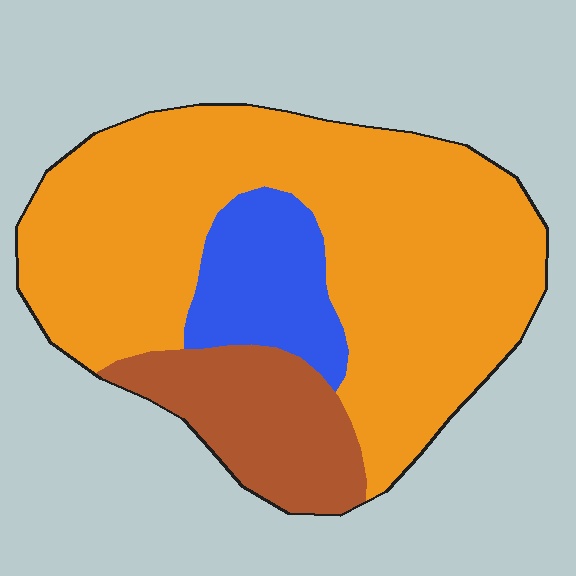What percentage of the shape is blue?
Blue takes up about one eighth (1/8) of the shape.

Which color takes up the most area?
Orange, at roughly 70%.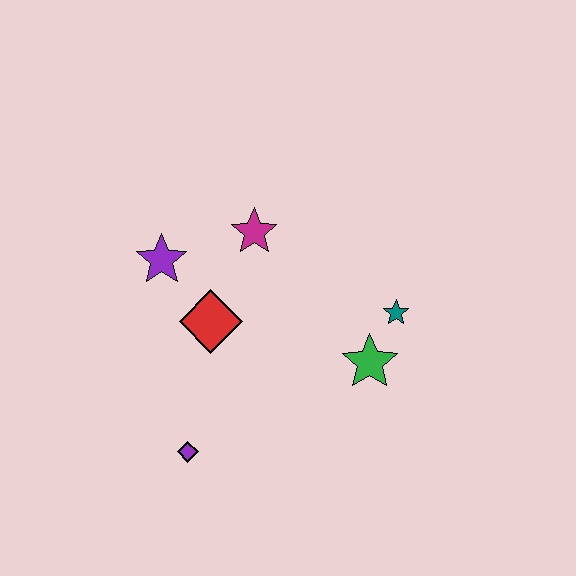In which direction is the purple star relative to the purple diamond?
The purple star is above the purple diamond.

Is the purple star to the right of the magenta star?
No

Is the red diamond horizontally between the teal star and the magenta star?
No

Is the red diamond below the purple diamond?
No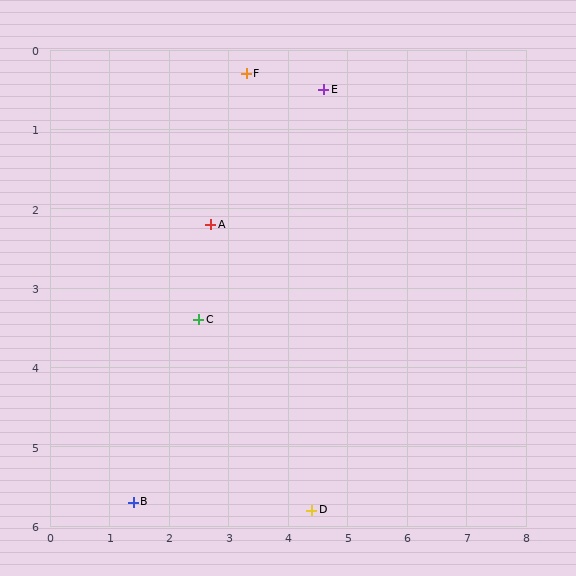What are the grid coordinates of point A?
Point A is at approximately (2.7, 2.2).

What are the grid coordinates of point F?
Point F is at approximately (3.3, 0.3).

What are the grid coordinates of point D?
Point D is at approximately (4.4, 5.8).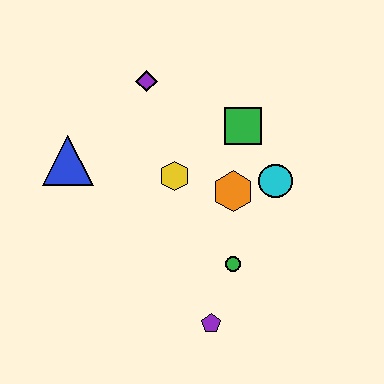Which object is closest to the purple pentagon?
The green circle is closest to the purple pentagon.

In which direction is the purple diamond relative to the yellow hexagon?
The purple diamond is above the yellow hexagon.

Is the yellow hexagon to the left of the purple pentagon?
Yes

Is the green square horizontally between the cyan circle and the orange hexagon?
Yes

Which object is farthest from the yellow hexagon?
The purple pentagon is farthest from the yellow hexagon.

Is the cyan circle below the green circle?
No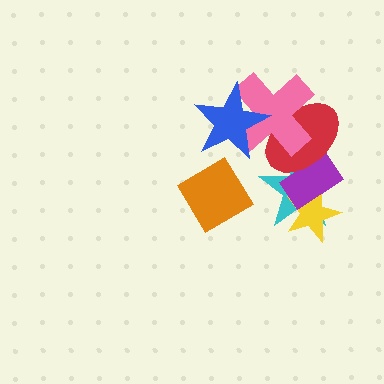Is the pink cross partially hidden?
Yes, it is partially covered by another shape.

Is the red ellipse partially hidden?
Yes, it is partially covered by another shape.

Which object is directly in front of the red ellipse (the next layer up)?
The pink cross is directly in front of the red ellipse.